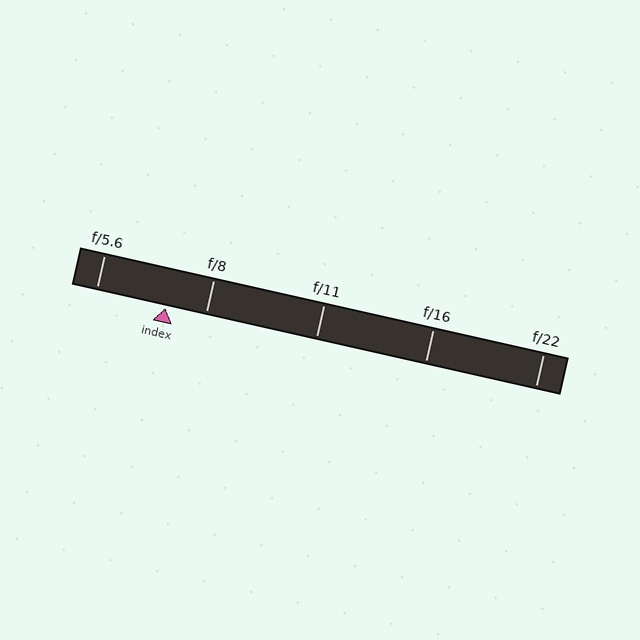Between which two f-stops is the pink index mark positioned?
The index mark is between f/5.6 and f/8.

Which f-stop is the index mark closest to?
The index mark is closest to f/8.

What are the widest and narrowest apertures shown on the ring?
The widest aperture shown is f/5.6 and the narrowest is f/22.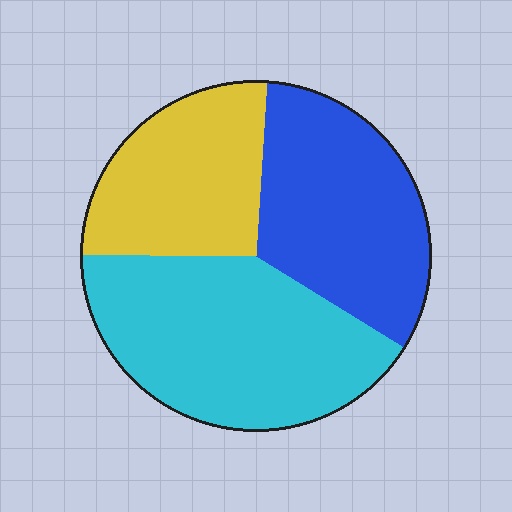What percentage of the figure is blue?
Blue takes up about one third (1/3) of the figure.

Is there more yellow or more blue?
Blue.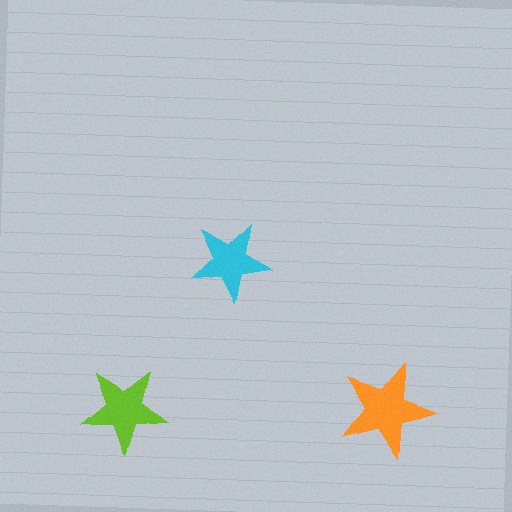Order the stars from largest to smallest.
the orange one, the lime one, the cyan one.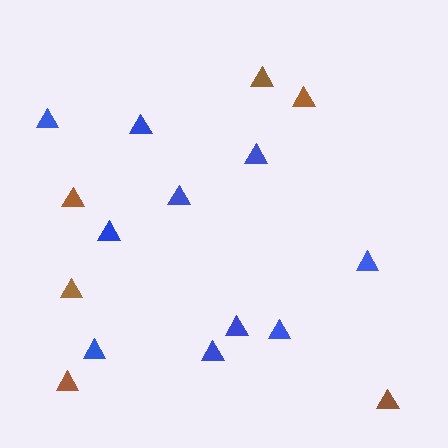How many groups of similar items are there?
There are 2 groups: one group of blue triangles (10) and one group of brown triangles (6).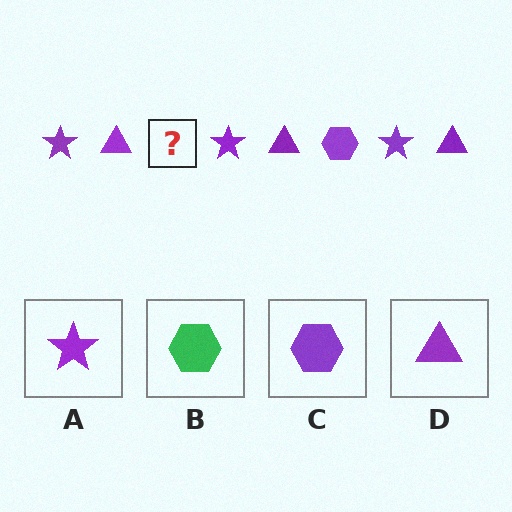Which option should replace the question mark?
Option C.